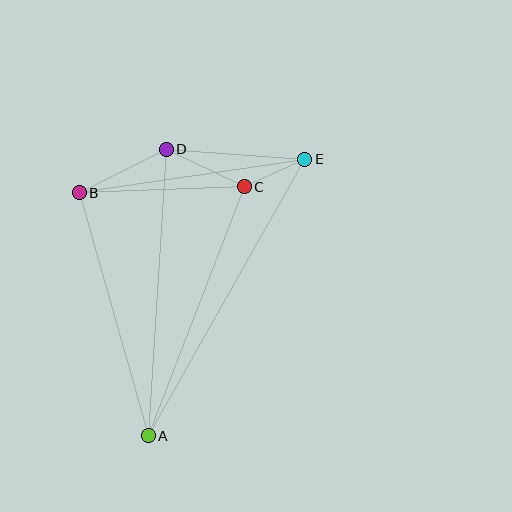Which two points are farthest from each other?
Points A and E are farthest from each other.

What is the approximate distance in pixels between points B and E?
The distance between B and E is approximately 228 pixels.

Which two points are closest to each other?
Points C and E are closest to each other.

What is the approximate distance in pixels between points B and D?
The distance between B and D is approximately 97 pixels.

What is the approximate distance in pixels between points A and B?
The distance between A and B is approximately 253 pixels.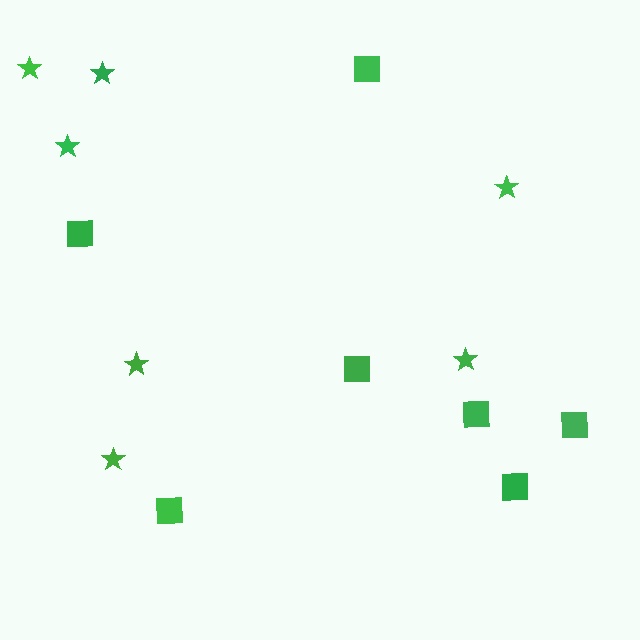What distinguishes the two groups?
There are 2 groups: one group of stars (7) and one group of squares (7).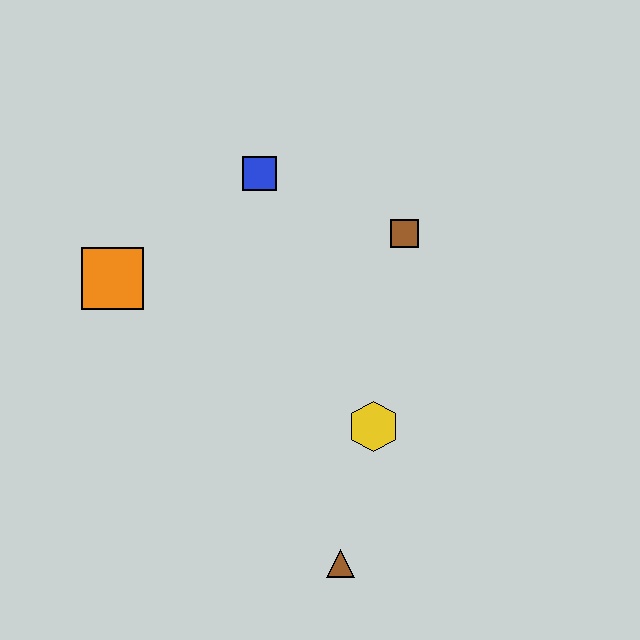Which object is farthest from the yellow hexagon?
The orange square is farthest from the yellow hexagon.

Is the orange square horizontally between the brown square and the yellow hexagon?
No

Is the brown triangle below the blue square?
Yes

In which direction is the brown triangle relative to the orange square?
The brown triangle is below the orange square.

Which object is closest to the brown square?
The blue square is closest to the brown square.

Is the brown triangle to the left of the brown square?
Yes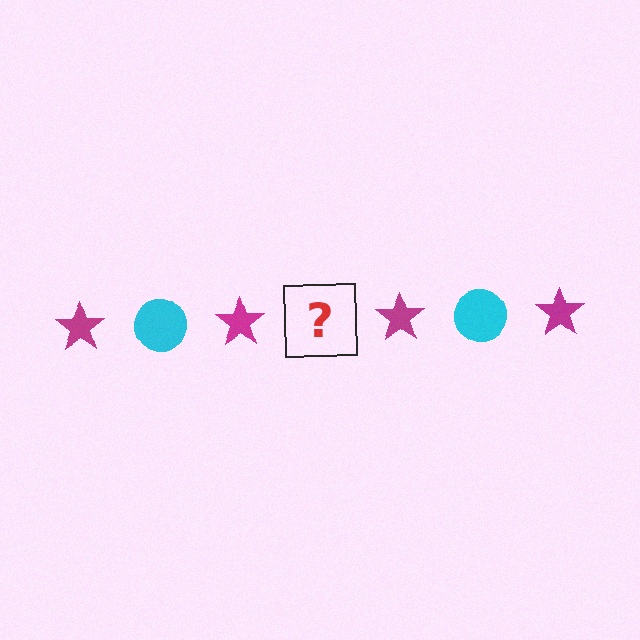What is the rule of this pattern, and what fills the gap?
The rule is that the pattern alternates between magenta star and cyan circle. The gap should be filled with a cyan circle.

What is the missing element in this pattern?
The missing element is a cyan circle.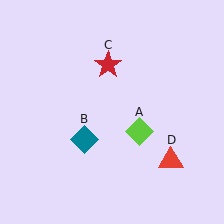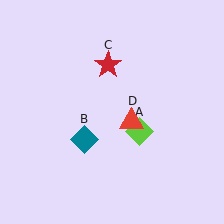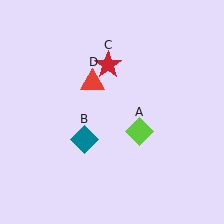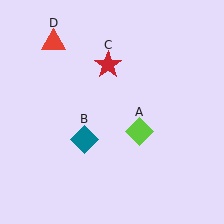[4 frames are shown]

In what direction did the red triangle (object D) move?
The red triangle (object D) moved up and to the left.